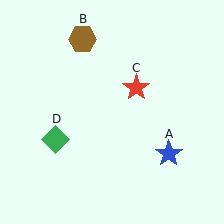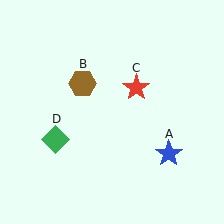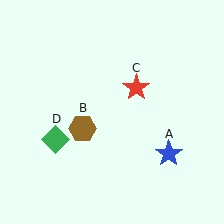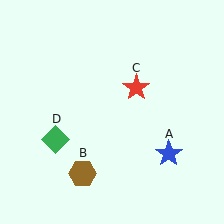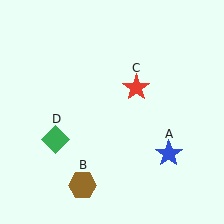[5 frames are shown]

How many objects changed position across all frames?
1 object changed position: brown hexagon (object B).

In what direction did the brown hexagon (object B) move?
The brown hexagon (object B) moved down.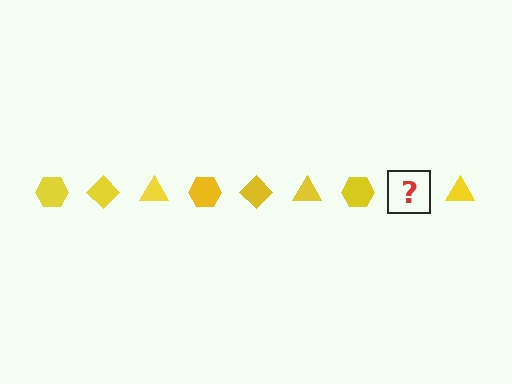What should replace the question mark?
The question mark should be replaced with a yellow diamond.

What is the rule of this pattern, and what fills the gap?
The rule is that the pattern cycles through hexagon, diamond, triangle shapes in yellow. The gap should be filled with a yellow diamond.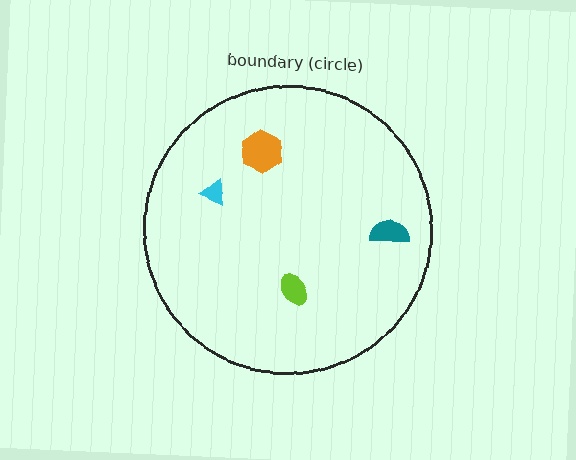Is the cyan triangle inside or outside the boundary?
Inside.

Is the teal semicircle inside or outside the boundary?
Inside.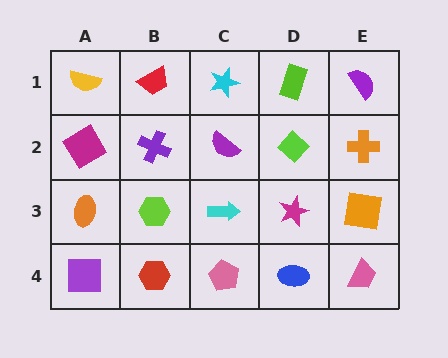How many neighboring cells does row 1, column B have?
3.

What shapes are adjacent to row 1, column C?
A purple semicircle (row 2, column C), a red trapezoid (row 1, column B), a lime rectangle (row 1, column D).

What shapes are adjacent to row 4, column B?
A lime hexagon (row 3, column B), a purple square (row 4, column A), a pink pentagon (row 4, column C).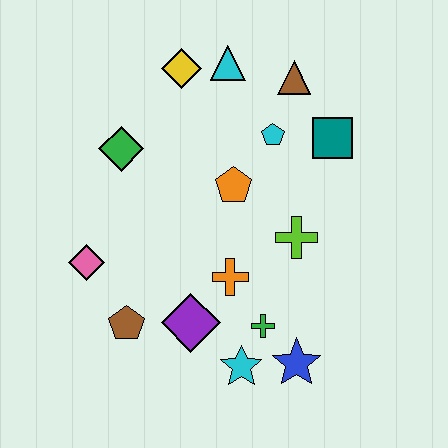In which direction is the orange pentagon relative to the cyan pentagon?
The orange pentagon is below the cyan pentagon.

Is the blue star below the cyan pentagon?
Yes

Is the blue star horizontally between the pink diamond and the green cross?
No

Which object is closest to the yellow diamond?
The cyan triangle is closest to the yellow diamond.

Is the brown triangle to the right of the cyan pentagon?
Yes